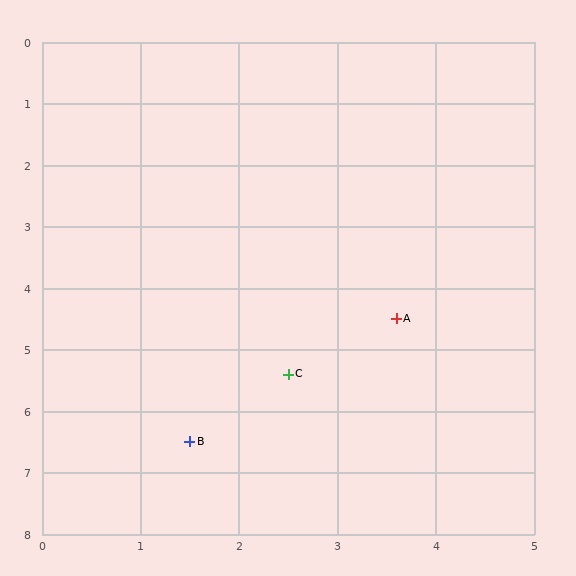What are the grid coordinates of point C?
Point C is at approximately (2.5, 5.4).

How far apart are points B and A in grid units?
Points B and A are about 2.9 grid units apart.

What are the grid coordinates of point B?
Point B is at approximately (1.5, 6.5).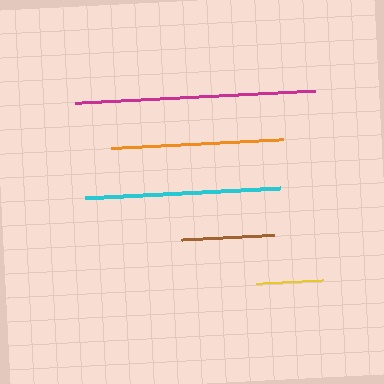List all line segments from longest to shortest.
From longest to shortest: magenta, cyan, orange, brown, yellow.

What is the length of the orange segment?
The orange segment is approximately 173 pixels long.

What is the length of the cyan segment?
The cyan segment is approximately 195 pixels long.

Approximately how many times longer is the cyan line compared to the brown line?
The cyan line is approximately 2.1 times the length of the brown line.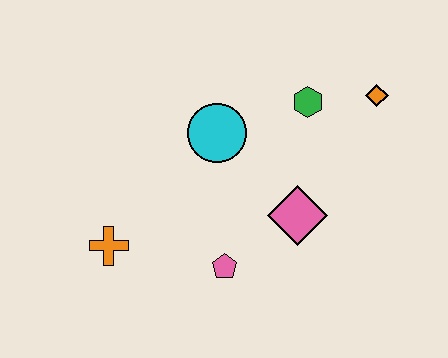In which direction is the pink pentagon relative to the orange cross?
The pink pentagon is to the right of the orange cross.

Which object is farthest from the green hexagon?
The orange cross is farthest from the green hexagon.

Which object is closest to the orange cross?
The pink pentagon is closest to the orange cross.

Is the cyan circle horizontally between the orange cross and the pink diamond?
Yes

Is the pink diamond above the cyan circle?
No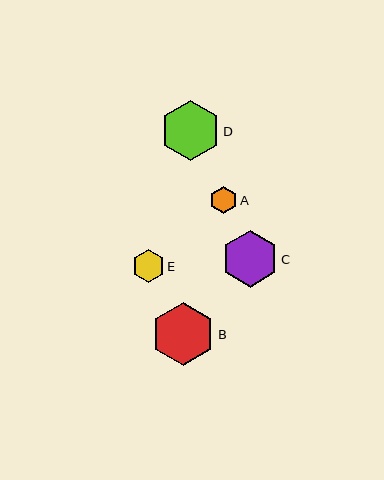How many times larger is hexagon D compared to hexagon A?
Hexagon D is approximately 2.2 times the size of hexagon A.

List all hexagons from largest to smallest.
From largest to smallest: B, D, C, E, A.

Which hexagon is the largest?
Hexagon B is the largest with a size of approximately 64 pixels.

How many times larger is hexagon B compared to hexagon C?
Hexagon B is approximately 1.1 times the size of hexagon C.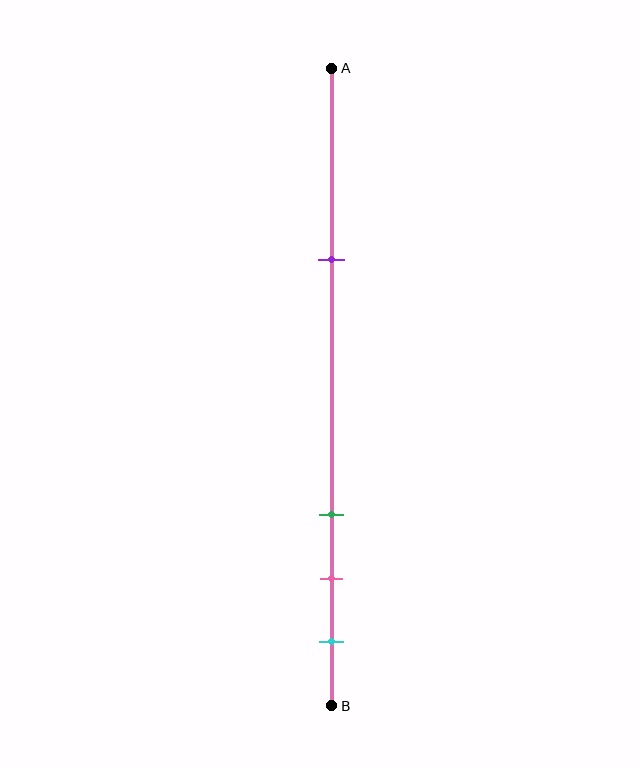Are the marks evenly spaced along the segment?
No, the marks are not evenly spaced.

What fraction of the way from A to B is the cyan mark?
The cyan mark is approximately 90% (0.9) of the way from A to B.